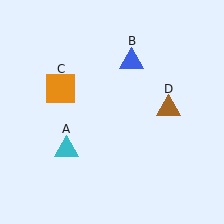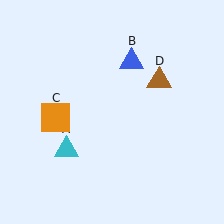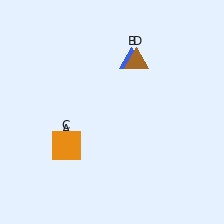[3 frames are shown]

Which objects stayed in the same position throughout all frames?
Cyan triangle (object A) and blue triangle (object B) remained stationary.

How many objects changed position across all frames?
2 objects changed position: orange square (object C), brown triangle (object D).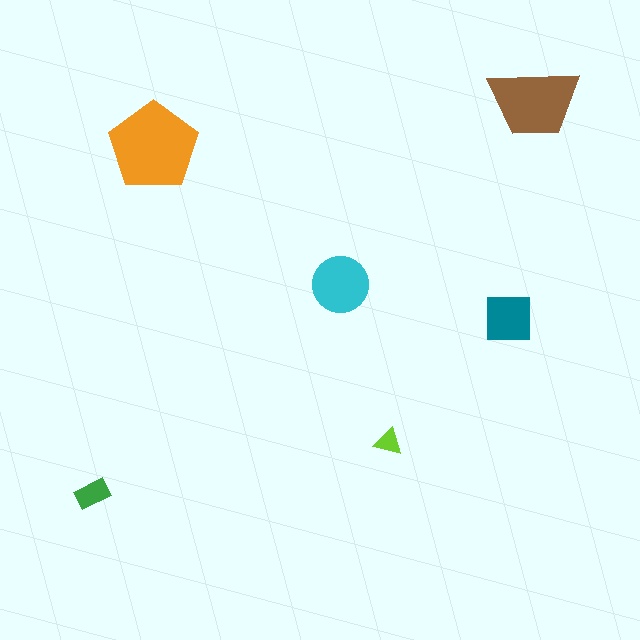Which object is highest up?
The brown trapezoid is topmost.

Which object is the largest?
The orange pentagon.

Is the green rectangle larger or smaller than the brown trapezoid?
Smaller.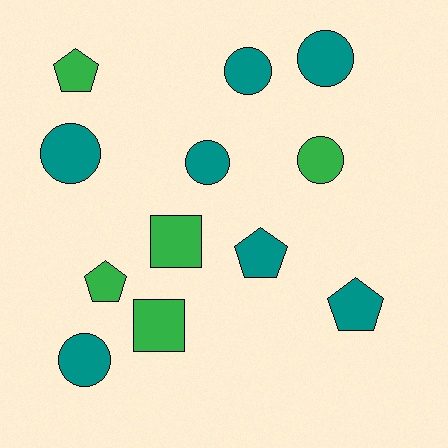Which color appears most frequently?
Teal, with 7 objects.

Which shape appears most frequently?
Circle, with 6 objects.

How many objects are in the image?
There are 12 objects.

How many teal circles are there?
There are 5 teal circles.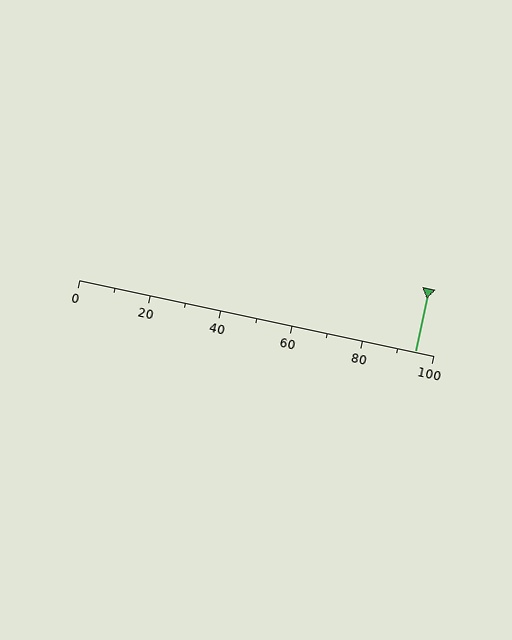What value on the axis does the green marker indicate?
The marker indicates approximately 95.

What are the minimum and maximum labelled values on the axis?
The axis runs from 0 to 100.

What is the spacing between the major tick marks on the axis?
The major ticks are spaced 20 apart.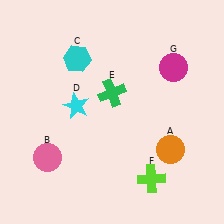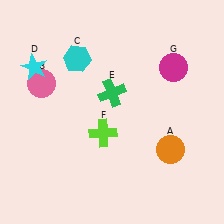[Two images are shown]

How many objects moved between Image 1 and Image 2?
3 objects moved between the two images.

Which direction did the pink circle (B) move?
The pink circle (B) moved up.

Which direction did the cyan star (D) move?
The cyan star (D) moved left.